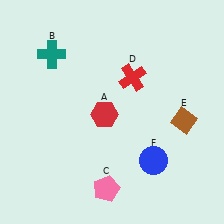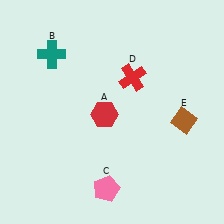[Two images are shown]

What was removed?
The blue circle (F) was removed in Image 2.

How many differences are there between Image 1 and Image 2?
There is 1 difference between the two images.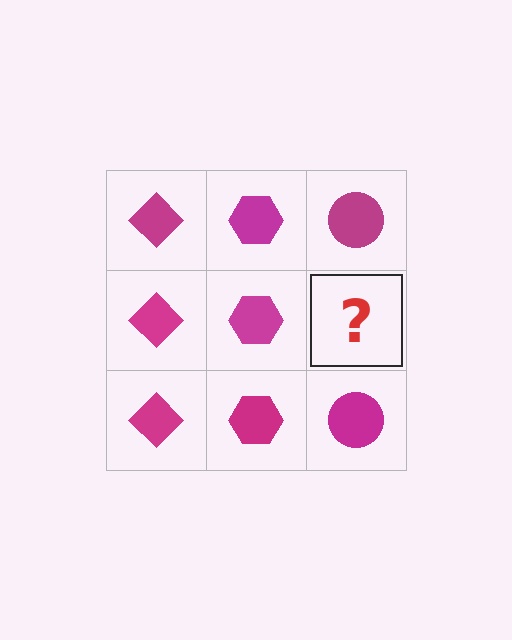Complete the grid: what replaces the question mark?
The question mark should be replaced with a magenta circle.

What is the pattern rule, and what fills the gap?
The rule is that each column has a consistent shape. The gap should be filled with a magenta circle.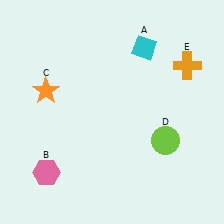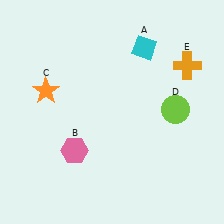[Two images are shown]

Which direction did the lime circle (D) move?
The lime circle (D) moved up.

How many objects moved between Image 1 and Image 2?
2 objects moved between the two images.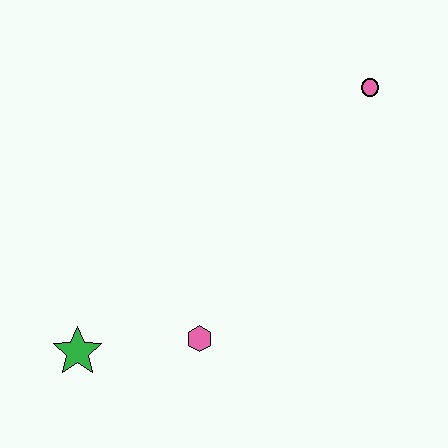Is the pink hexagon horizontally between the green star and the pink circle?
Yes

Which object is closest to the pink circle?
The pink hexagon is closest to the pink circle.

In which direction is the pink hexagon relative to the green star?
The pink hexagon is to the right of the green star.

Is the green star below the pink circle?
Yes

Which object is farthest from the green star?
The pink circle is farthest from the green star.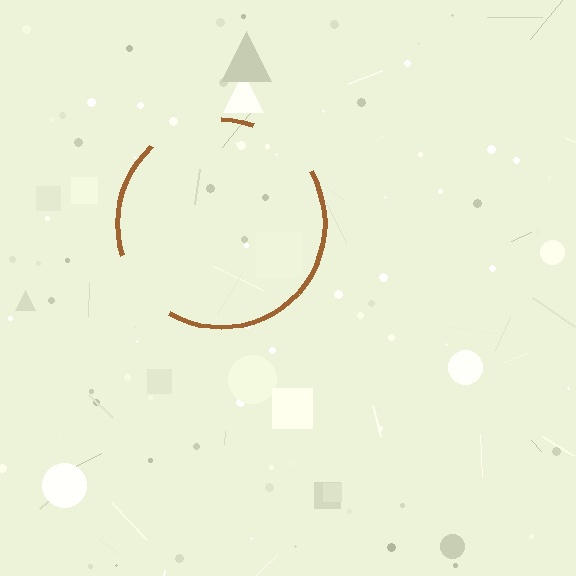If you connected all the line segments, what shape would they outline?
They would outline a circle.